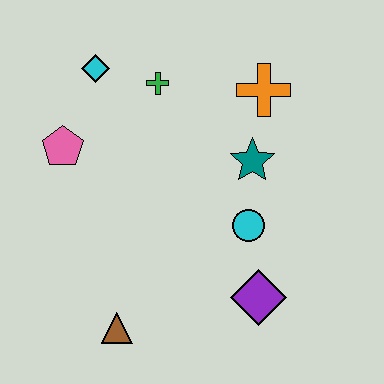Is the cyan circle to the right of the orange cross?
No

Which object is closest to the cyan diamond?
The green cross is closest to the cyan diamond.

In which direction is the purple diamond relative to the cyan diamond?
The purple diamond is below the cyan diamond.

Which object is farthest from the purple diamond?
The cyan diamond is farthest from the purple diamond.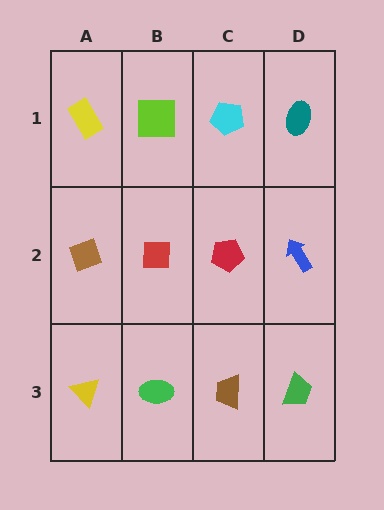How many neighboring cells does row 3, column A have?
2.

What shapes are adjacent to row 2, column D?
A teal ellipse (row 1, column D), a green trapezoid (row 3, column D), a red pentagon (row 2, column C).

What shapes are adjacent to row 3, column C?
A red pentagon (row 2, column C), a green ellipse (row 3, column B), a green trapezoid (row 3, column D).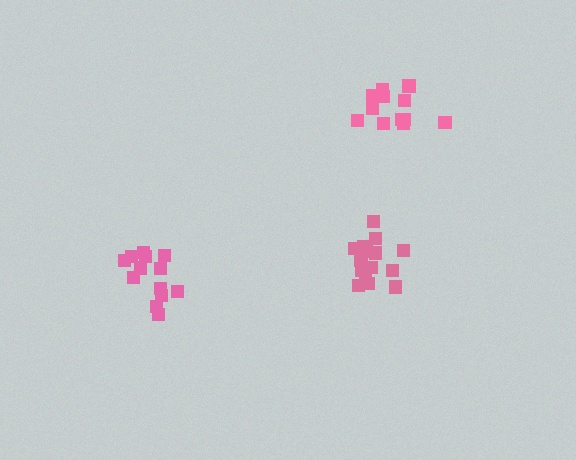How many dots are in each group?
Group 1: 18 dots, Group 2: 13 dots, Group 3: 13 dots (44 total).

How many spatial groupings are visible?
There are 3 spatial groupings.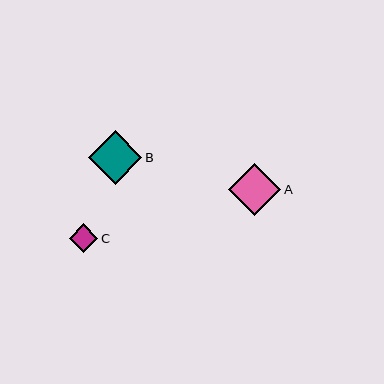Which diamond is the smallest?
Diamond C is the smallest with a size of approximately 29 pixels.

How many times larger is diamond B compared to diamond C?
Diamond B is approximately 1.9 times the size of diamond C.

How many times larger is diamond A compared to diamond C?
Diamond A is approximately 1.8 times the size of diamond C.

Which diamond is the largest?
Diamond B is the largest with a size of approximately 54 pixels.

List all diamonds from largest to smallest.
From largest to smallest: B, A, C.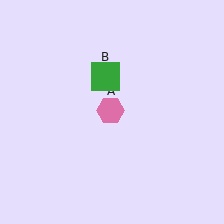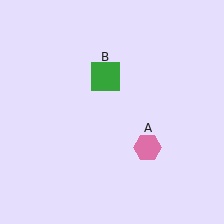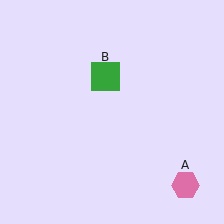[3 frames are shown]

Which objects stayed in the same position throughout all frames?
Green square (object B) remained stationary.